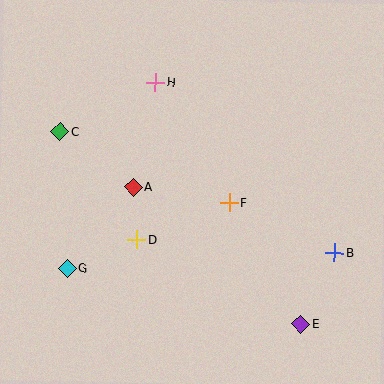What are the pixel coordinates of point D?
Point D is at (137, 240).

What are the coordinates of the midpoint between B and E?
The midpoint between B and E is at (318, 288).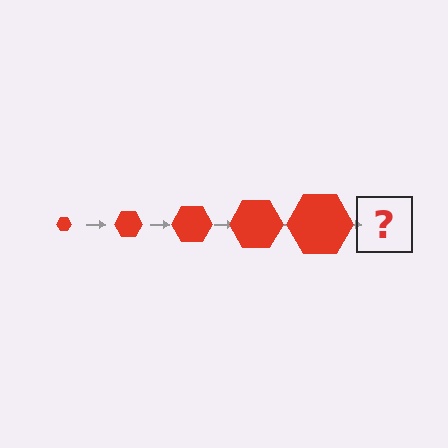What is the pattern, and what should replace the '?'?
The pattern is that the hexagon gets progressively larger each step. The '?' should be a red hexagon, larger than the previous one.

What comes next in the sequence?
The next element should be a red hexagon, larger than the previous one.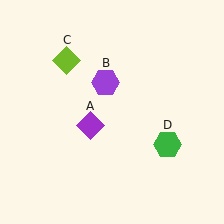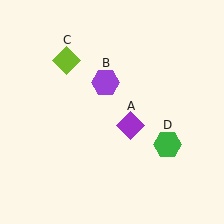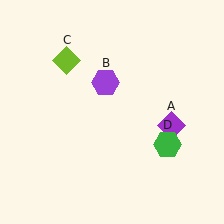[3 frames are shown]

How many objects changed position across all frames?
1 object changed position: purple diamond (object A).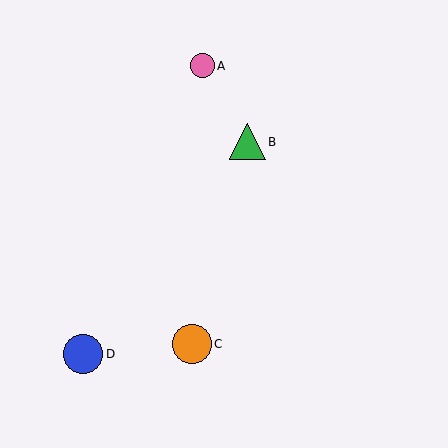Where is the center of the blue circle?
The center of the blue circle is at (83, 354).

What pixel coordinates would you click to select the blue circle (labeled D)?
Click at (83, 354) to select the blue circle D.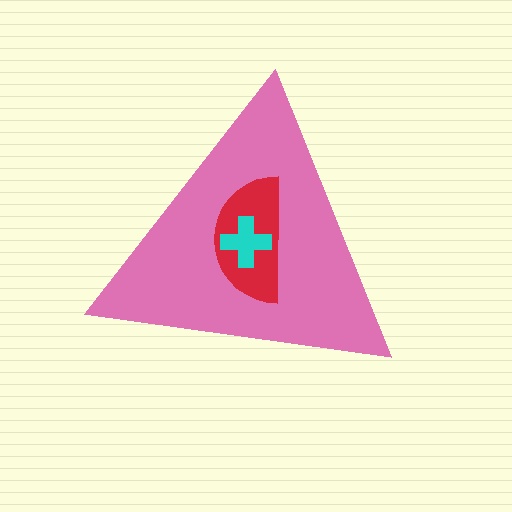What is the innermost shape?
The cyan cross.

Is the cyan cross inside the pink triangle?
Yes.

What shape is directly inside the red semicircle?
The cyan cross.